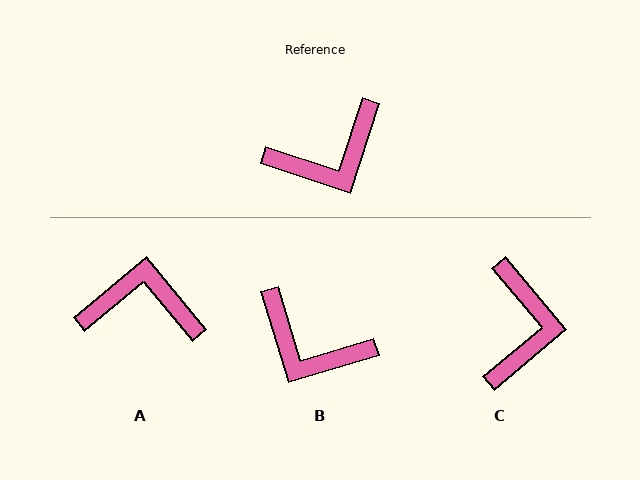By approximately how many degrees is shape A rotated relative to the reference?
Approximately 148 degrees counter-clockwise.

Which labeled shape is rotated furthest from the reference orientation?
A, about 148 degrees away.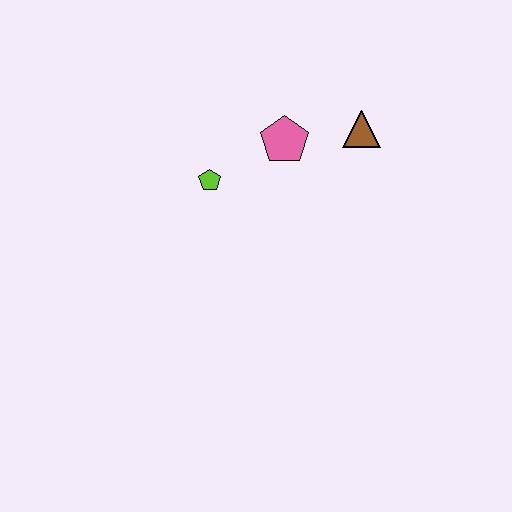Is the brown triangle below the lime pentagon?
No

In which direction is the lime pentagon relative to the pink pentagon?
The lime pentagon is to the left of the pink pentagon.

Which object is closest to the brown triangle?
The pink pentagon is closest to the brown triangle.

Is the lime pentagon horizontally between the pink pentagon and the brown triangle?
No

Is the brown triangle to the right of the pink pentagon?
Yes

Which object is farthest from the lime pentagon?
The brown triangle is farthest from the lime pentagon.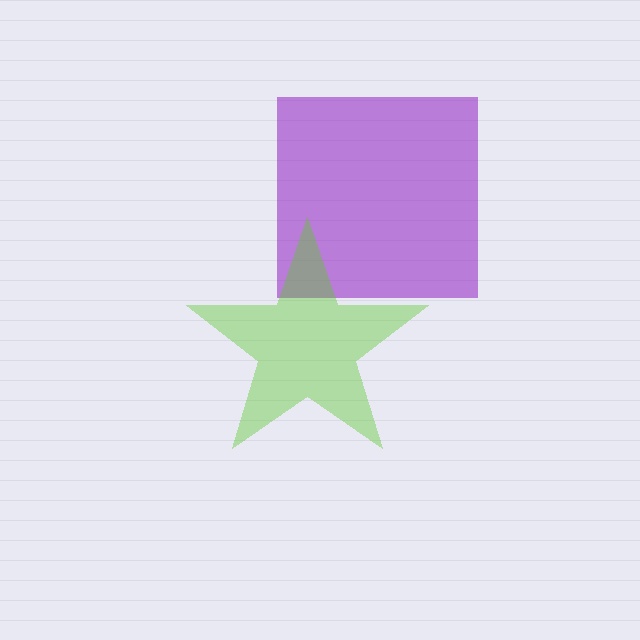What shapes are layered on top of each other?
The layered shapes are: a purple square, a lime star.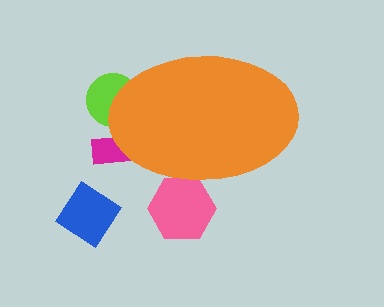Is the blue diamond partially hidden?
No, the blue diamond is fully visible.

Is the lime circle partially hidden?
Yes, the lime circle is partially hidden behind the orange ellipse.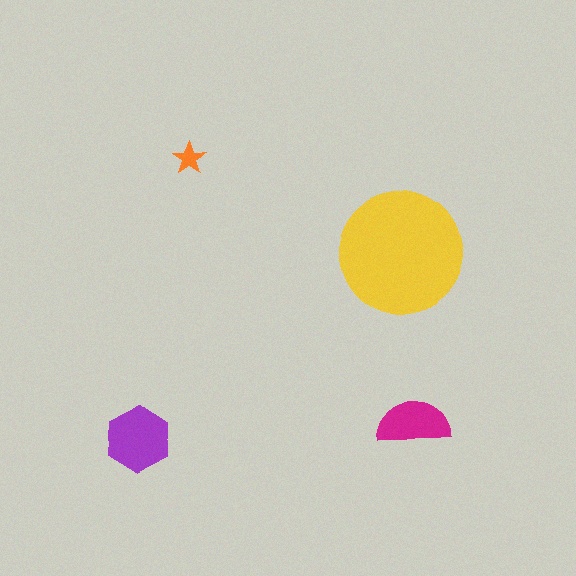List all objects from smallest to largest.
The orange star, the magenta semicircle, the purple hexagon, the yellow circle.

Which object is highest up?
The orange star is topmost.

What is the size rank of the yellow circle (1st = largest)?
1st.